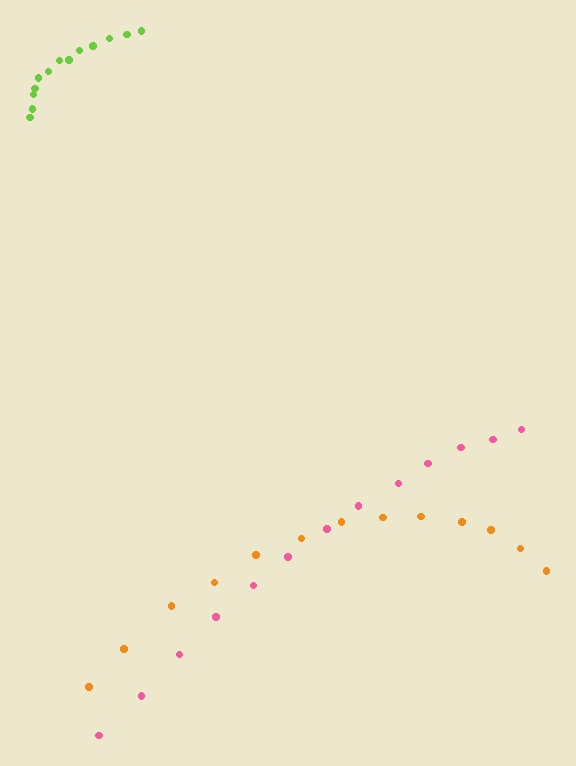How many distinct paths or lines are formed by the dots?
There are 3 distinct paths.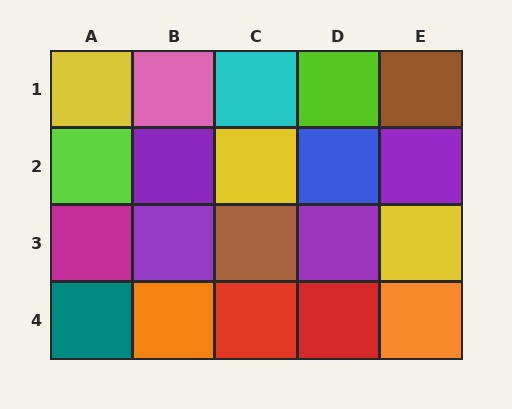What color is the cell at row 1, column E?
Brown.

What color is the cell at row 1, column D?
Lime.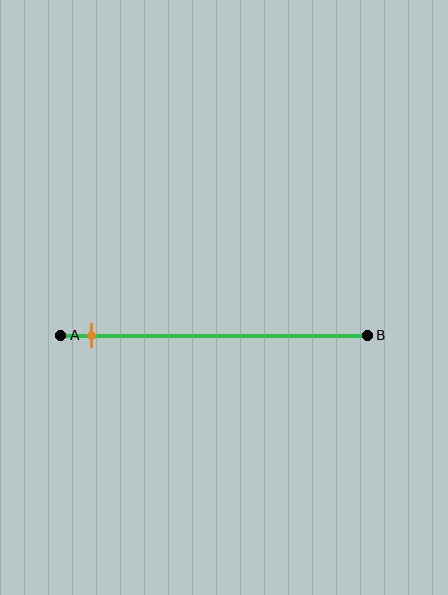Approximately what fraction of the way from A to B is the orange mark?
The orange mark is approximately 10% of the way from A to B.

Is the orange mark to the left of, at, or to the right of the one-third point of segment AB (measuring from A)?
The orange mark is to the left of the one-third point of segment AB.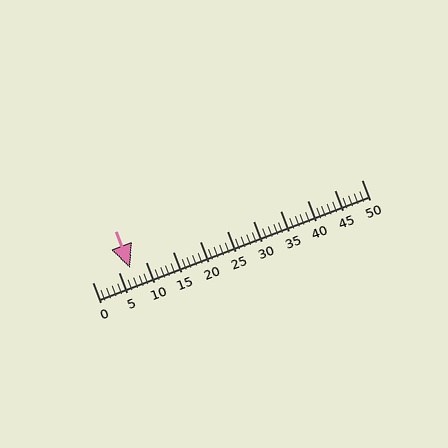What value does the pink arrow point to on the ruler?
The pink arrow points to approximately 7.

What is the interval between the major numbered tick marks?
The major tick marks are spaced 5 units apart.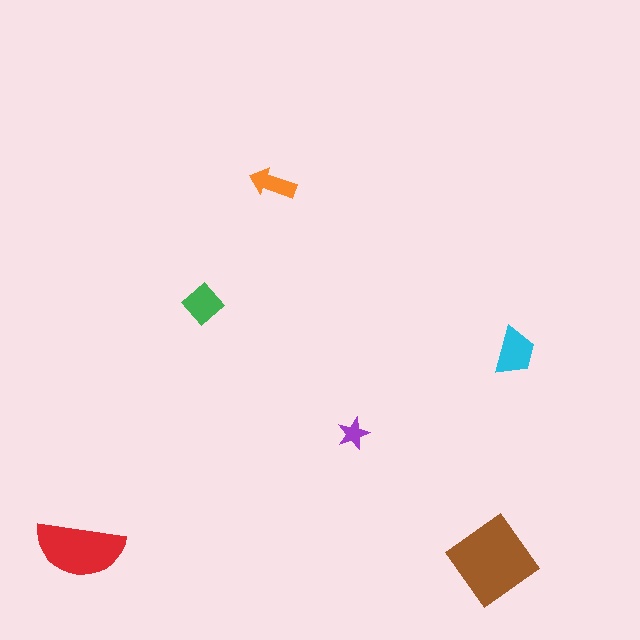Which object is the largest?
The brown diamond.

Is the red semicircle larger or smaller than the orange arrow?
Larger.